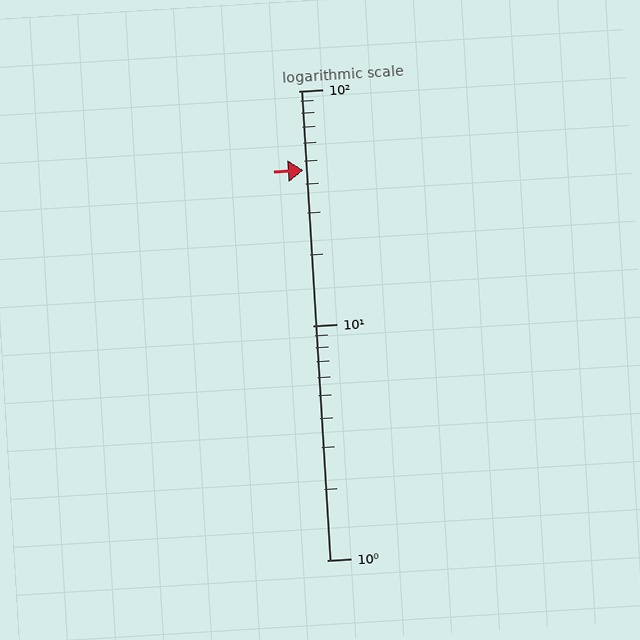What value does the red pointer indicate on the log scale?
The pointer indicates approximately 46.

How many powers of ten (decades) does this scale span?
The scale spans 2 decades, from 1 to 100.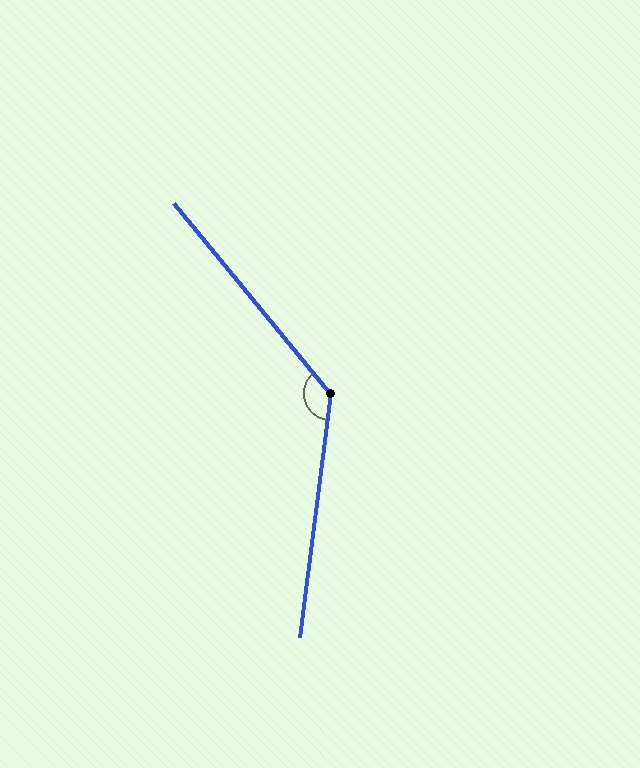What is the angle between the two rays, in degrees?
Approximately 133 degrees.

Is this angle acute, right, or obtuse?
It is obtuse.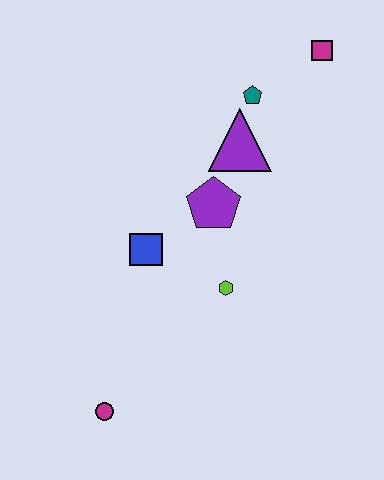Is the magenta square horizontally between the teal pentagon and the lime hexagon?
No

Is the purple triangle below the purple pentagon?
No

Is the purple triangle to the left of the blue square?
No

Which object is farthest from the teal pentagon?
The magenta circle is farthest from the teal pentagon.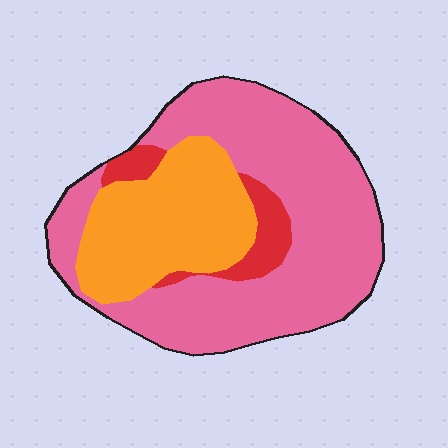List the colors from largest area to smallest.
From largest to smallest: pink, orange, red.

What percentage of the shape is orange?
Orange covers 30% of the shape.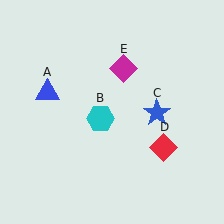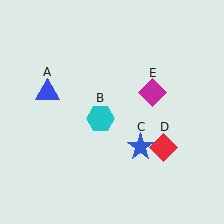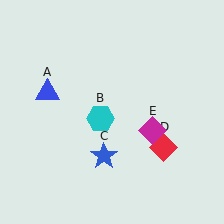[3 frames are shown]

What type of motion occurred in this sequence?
The blue star (object C), magenta diamond (object E) rotated clockwise around the center of the scene.